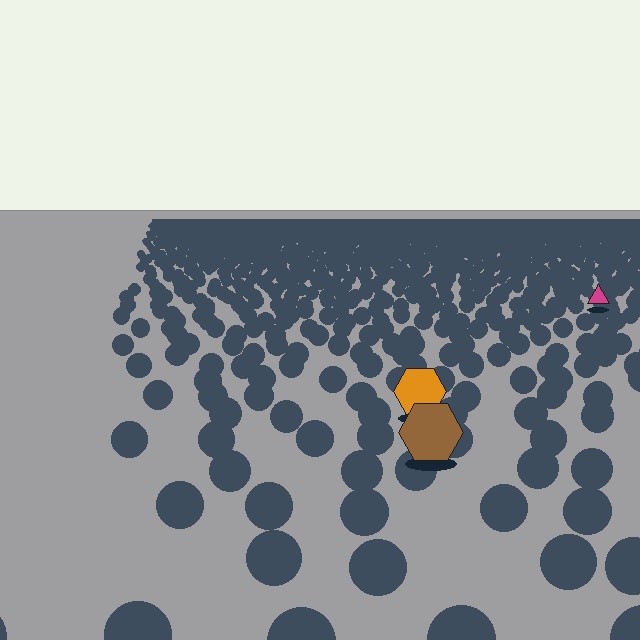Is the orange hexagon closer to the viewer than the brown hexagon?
No. The brown hexagon is closer — you can tell from the texture gradient: the ground texture is coarser near it.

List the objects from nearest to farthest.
From nearest to farthest: the brown hexagon, the orange hexagon, the magenta triangle.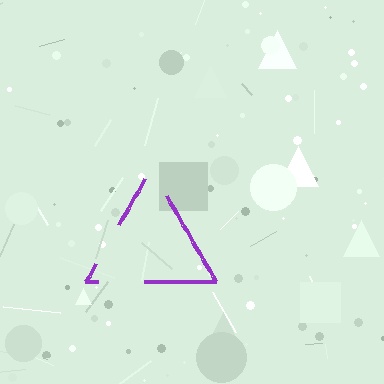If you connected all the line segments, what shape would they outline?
They would outline a triangle.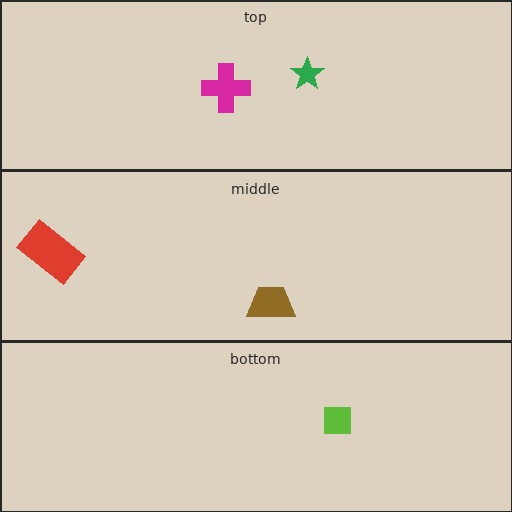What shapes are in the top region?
The magenta cross, the green star.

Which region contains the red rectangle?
The middle region.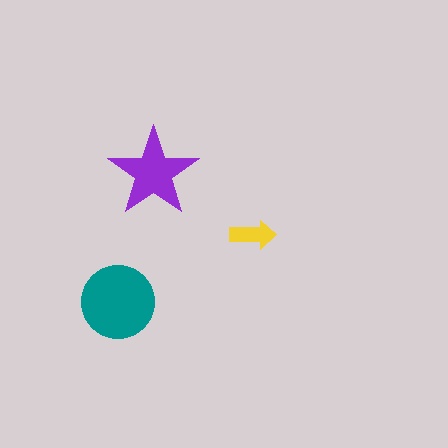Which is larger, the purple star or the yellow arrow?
The purple star.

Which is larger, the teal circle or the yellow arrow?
The teal circle.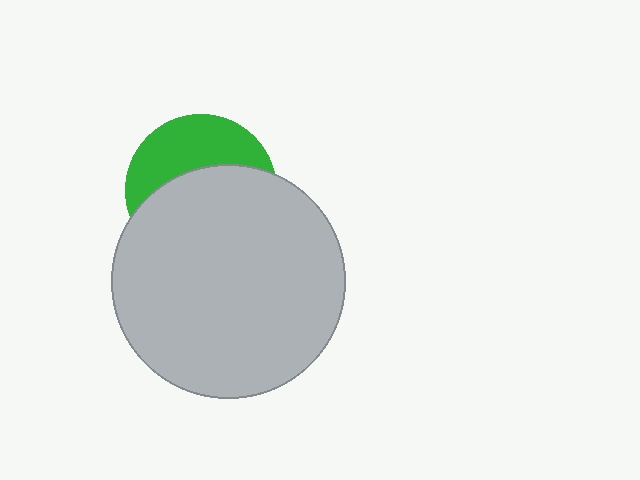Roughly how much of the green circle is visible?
A small part of it is visible (roughly 39%).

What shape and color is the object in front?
The object in front is a light gray circle.